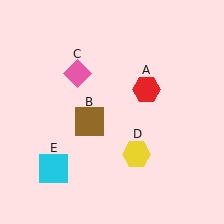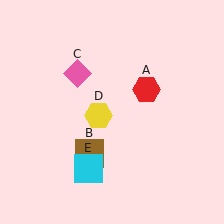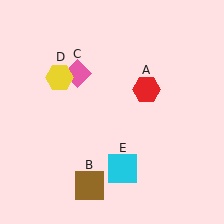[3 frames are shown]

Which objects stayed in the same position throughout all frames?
Red hexagon (object A) and pink diamond (object C) remained stationary.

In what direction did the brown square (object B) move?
The brown square (object B) moved down.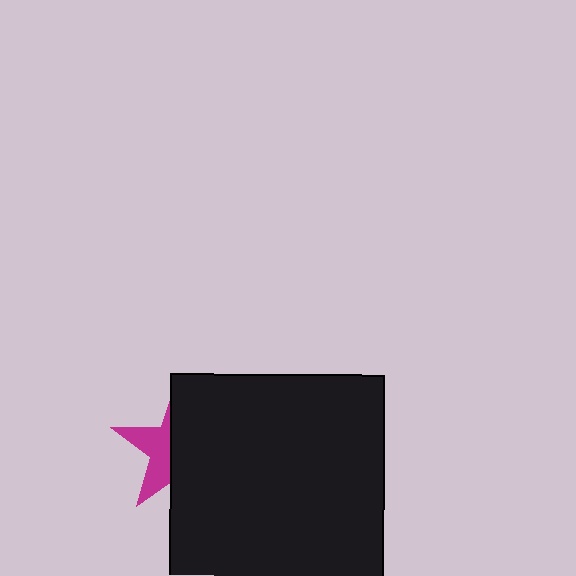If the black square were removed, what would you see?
You would see the complete magenta star.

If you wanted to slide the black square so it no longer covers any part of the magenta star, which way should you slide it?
Slide it right — that is the most direct way to separate the two shapes.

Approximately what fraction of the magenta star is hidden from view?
Roughly 61% of the magenta star is hidden behind the black square.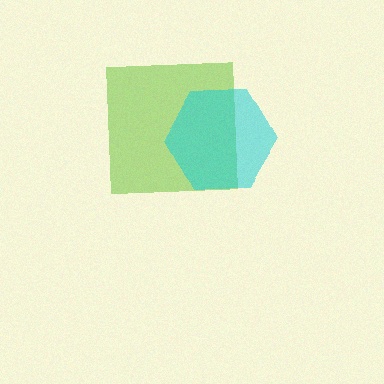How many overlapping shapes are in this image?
There are 2 overlapping shapes in the image.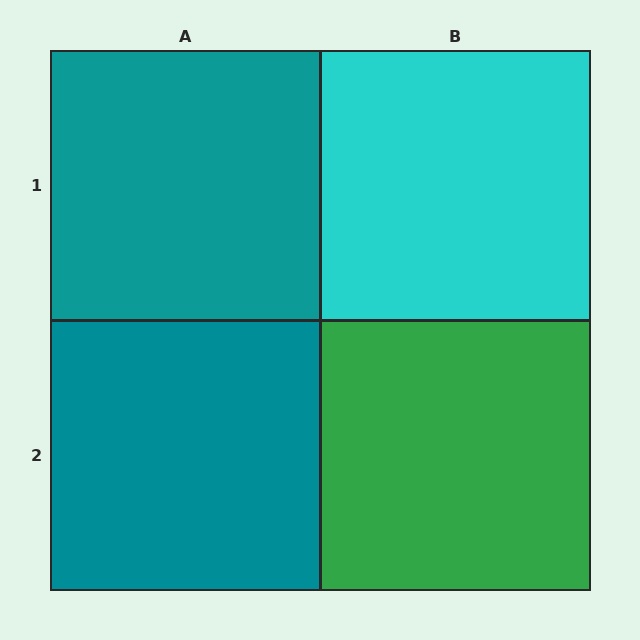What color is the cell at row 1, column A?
Teal.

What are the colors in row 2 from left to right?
Teal, green.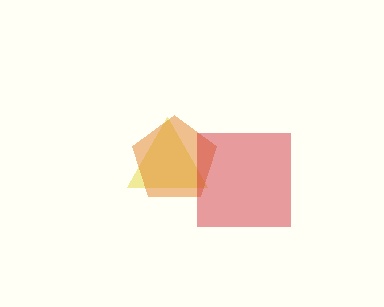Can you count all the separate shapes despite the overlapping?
Yes, there are 3 separate shapes.